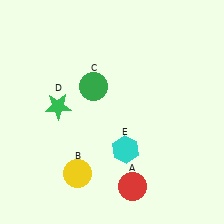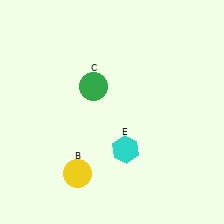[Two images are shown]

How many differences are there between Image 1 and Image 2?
There are 2 differences between the two images.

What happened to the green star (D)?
The green star (D) was removed in Image 2. It was in the top-left area of Image 1.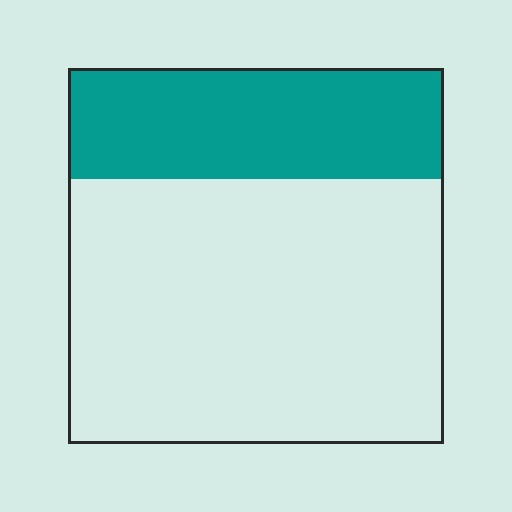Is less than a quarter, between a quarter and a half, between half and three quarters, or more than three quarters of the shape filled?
Between a quarter and a half.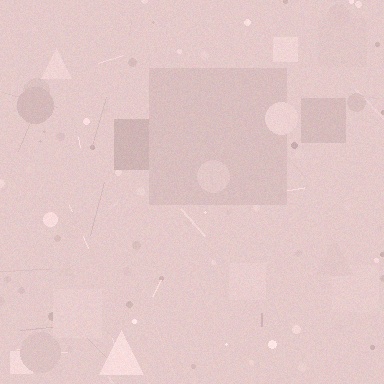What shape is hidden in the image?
A square is hidden in the image.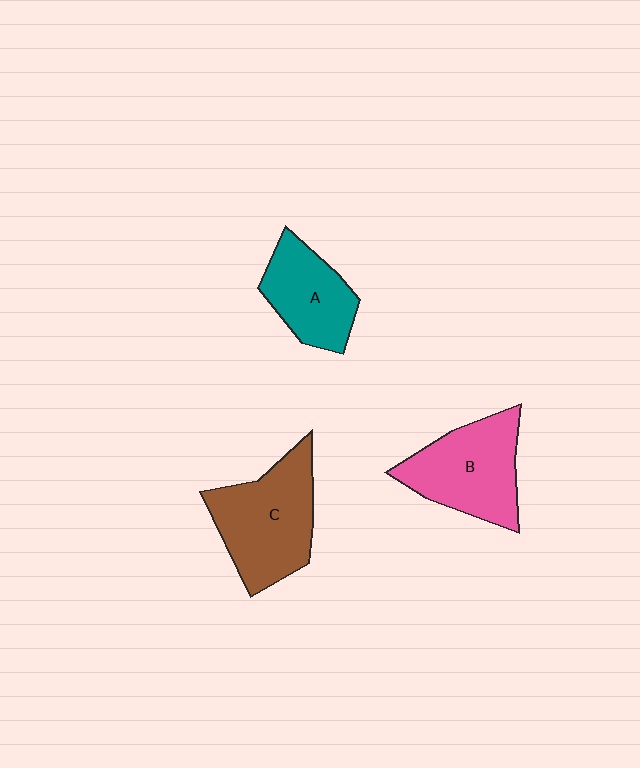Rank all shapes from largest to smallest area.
From largest to smallest: C (brown), B (pink), A (teal).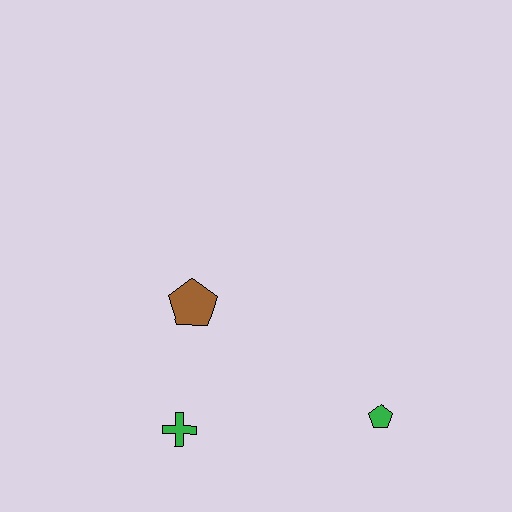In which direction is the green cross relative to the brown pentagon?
The green cross is below the brown pentagon.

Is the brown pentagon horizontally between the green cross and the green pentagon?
Yes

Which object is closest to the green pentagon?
The green cross is closest to the green pentagon.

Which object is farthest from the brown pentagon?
The green pentagon is farthest from the brown pentagon.